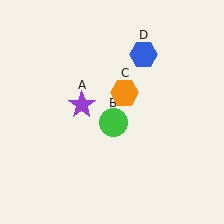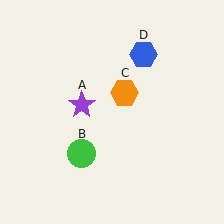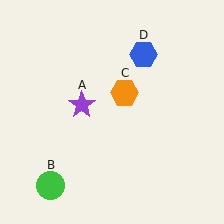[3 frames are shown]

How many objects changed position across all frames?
1 object changed position: green circle (object B).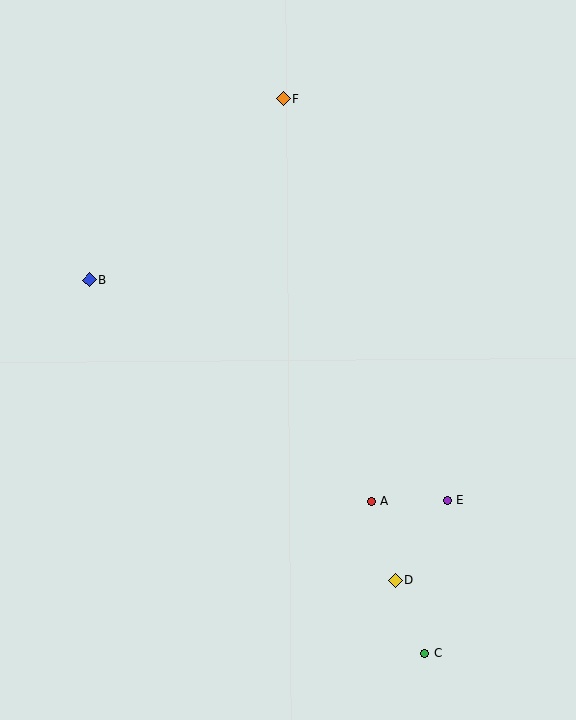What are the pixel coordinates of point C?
Point C is at (425, 653).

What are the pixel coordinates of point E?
Point E is at (447, 500).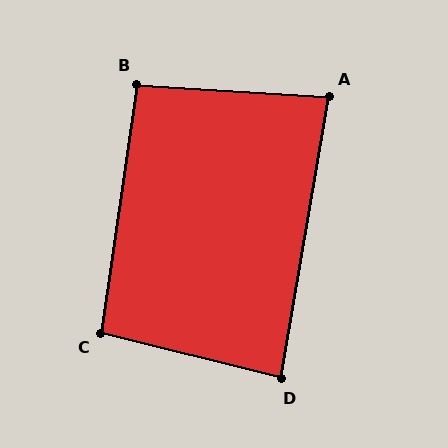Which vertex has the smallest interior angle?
A, at approximately 84 degrees.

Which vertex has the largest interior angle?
C, at approximately 96 degrees.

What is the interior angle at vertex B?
Approximately 94 degrees (approximately right).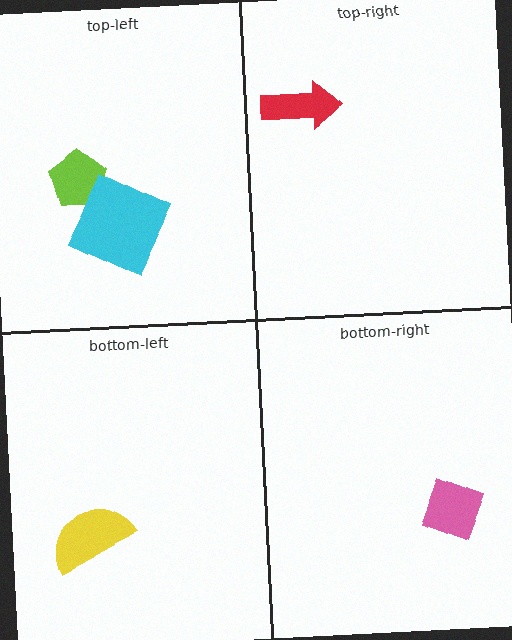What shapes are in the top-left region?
The lime pentagon, the cyan square.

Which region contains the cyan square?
The top-left region.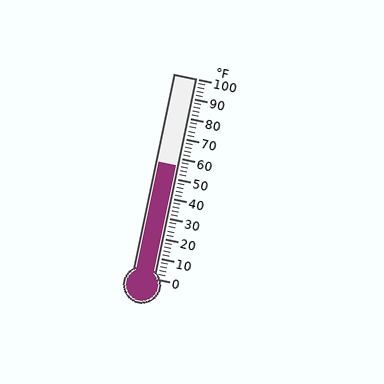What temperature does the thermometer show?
The thermometer shows approximately 56°F.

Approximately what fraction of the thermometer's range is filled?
The thermometer is filled to approximately 55% of its range.